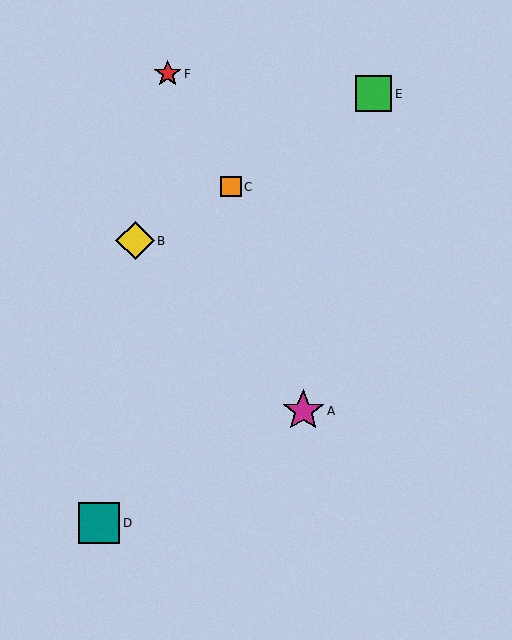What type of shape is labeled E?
Shape E is a green square.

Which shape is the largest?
The magenta star (labeled A) is the largest.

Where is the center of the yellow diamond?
The center of the yellow diamond is at (135, 241).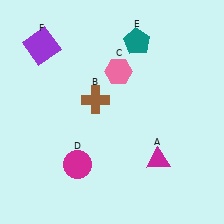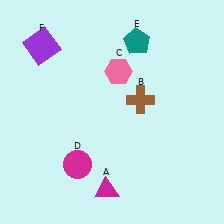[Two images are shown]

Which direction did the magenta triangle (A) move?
The magenta triangle (A) moved left.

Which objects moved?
The objects that moved are: the magenta triangle (A), the brown cross (B).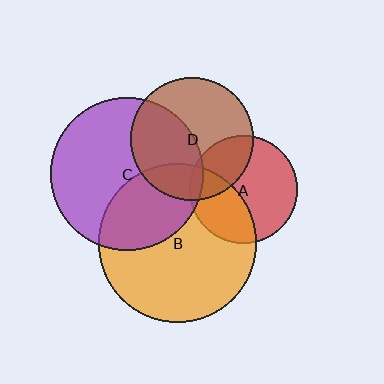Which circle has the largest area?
Circle B (orange).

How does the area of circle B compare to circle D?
Approximately 1.7 times.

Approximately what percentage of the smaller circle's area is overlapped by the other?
Approximately 35%.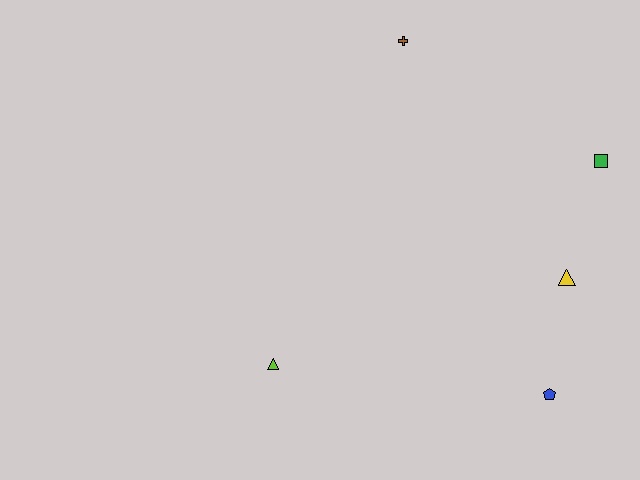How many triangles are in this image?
There are 2 triangles.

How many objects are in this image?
There are 5 objects.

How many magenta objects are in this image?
There are no magenta objects.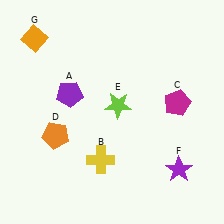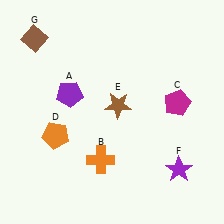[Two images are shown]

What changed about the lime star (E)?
In Image 1, E is lime. In Image 2, it changed to brown.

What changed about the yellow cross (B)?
In Image 1, B is yellow. In Image 2, it changed to orange.